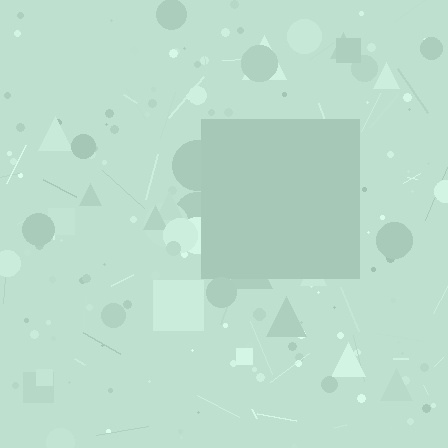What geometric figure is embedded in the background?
A square is embedded in the background.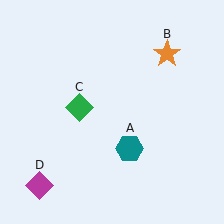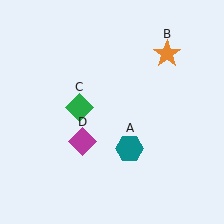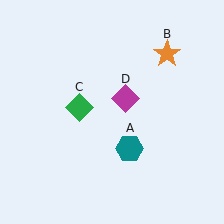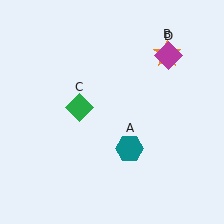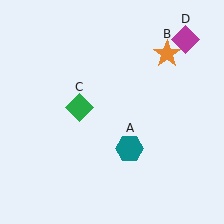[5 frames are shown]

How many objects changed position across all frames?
1 object changed position: magenta diamond (object D).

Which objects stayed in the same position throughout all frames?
Teal hexagon (object A) and orange star (object B) and green diamond (object C) remained stationary.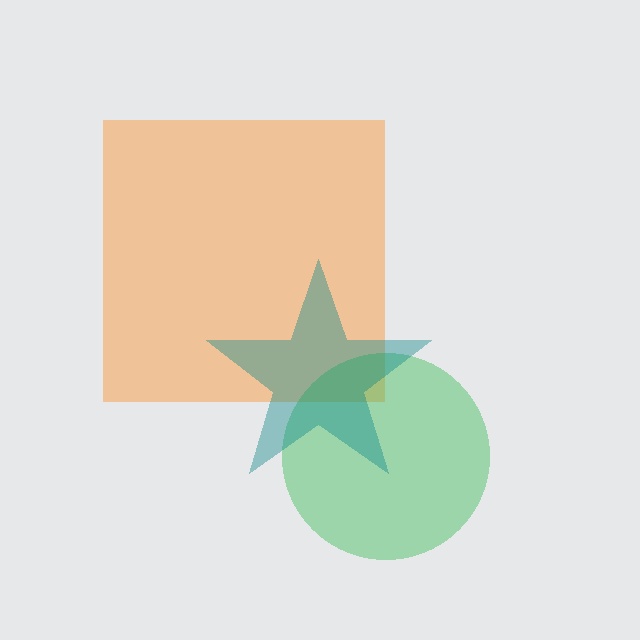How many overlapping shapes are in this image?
There are 3 overlapping shapes in the image.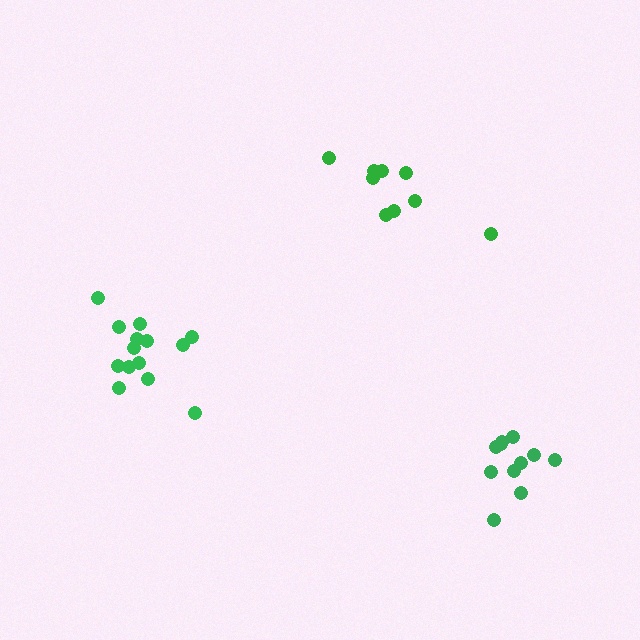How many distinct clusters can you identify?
There are 3 distinct clusters.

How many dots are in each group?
Group 1: 14 dots, Group 2: 11 dots, Group 3: 9 dots (34 total).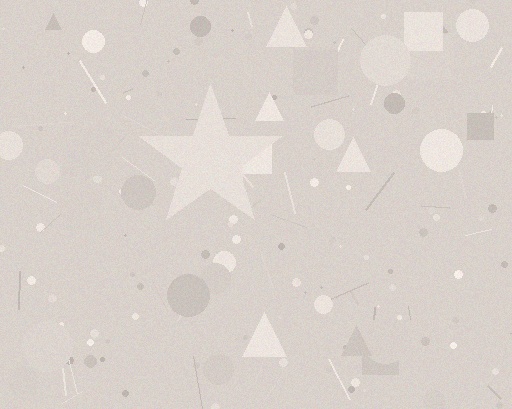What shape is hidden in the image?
A star is hidden in the image.